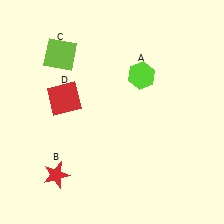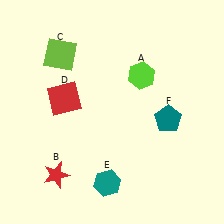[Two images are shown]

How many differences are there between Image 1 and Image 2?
There are 2 differences between the two images.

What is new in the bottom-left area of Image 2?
A teal hexagon (E) was added in the bottom-left area of Image 2.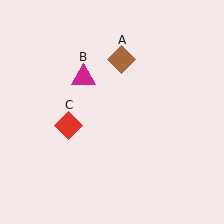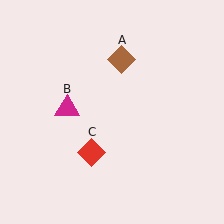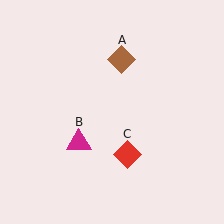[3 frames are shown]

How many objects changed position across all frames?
2 objects changed position: magenta triangle (object B), red diamond (object C).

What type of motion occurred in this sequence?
The magenta triangle (object B), red diamond (object C) rotated counterclockwise around the center of the scene.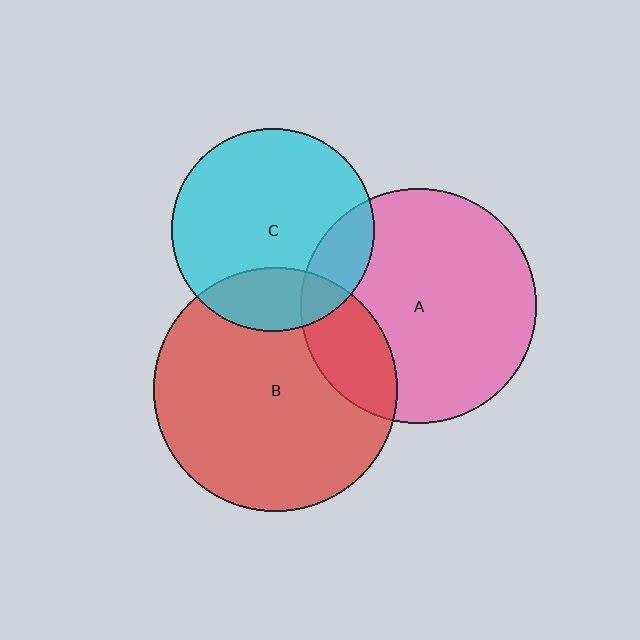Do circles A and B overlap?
Yes.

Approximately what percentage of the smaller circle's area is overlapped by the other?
Approximately 20%.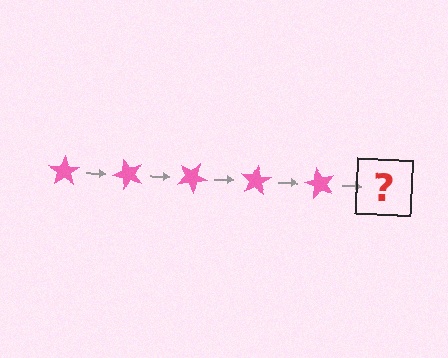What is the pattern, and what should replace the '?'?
The pattern is that the star rotates 50 degrees each step. The '?' should be a pink star rotated 250 degrees.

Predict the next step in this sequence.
The next step is a pink star rotated 250 degrees.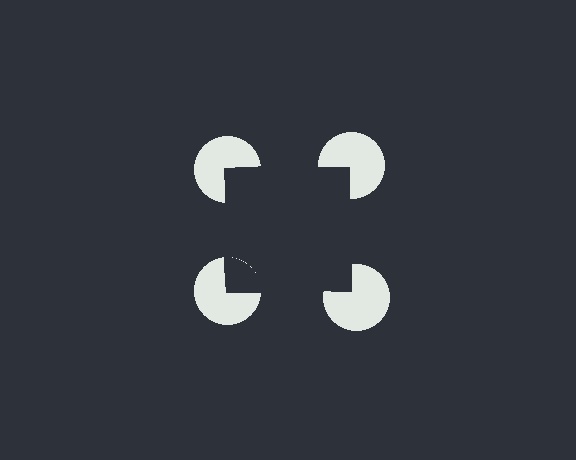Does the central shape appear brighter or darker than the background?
It typically appears slightly darker than the background, even though no actual brightness change is drawn.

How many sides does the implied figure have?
4 sides.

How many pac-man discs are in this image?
There are 4 — one at each vertex of the illusory square.